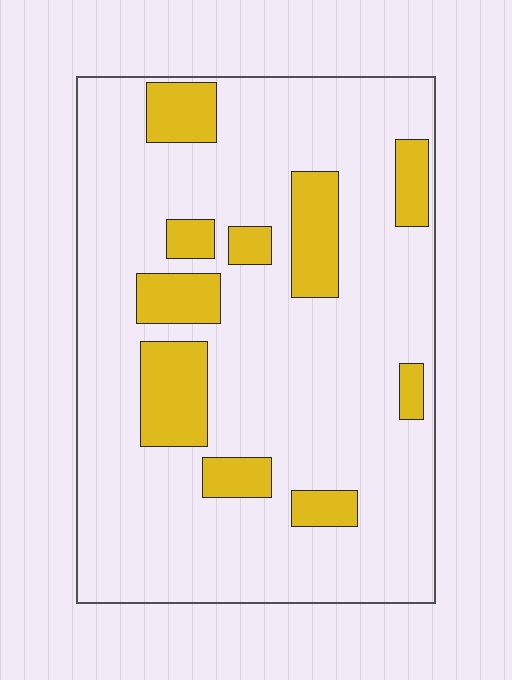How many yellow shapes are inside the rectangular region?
10.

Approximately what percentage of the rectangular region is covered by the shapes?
Approximately 20%.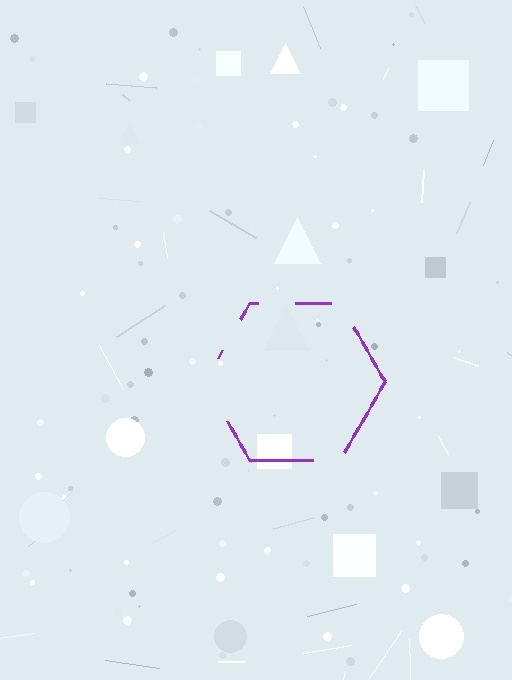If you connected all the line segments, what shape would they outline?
They would outline a hexagon.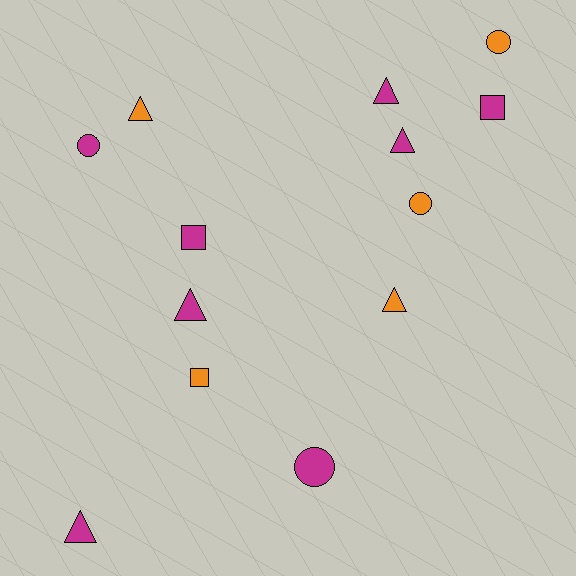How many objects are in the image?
There are 13 objects.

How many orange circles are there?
There are 2 orange circles.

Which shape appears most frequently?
Triangle, with 6 objects.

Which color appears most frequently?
Magenta, with 8 objects.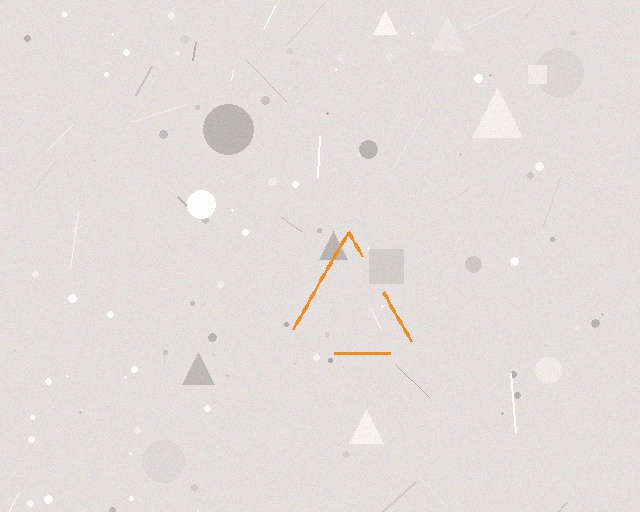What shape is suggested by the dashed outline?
The dashed outline suggests a triangle.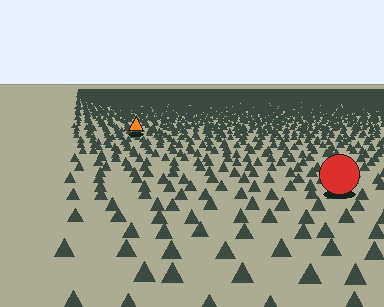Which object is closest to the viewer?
The red circle is closest. The texture marks near it are larger and more spread out.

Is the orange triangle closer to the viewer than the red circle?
No. The red circle is closer — you can tell from the texture gradient: the ground texture is coarser near it.